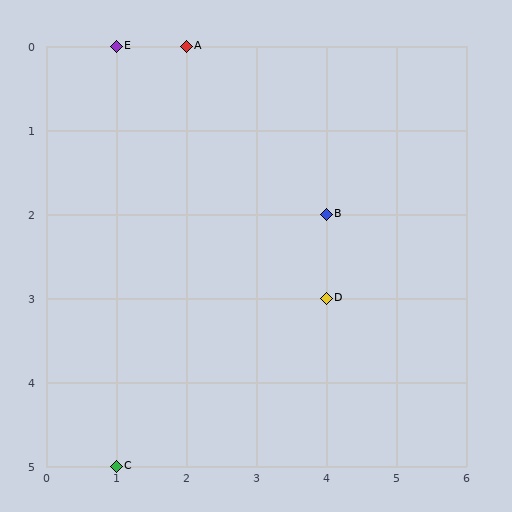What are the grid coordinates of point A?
Point A is at grid coordinates (2, 0).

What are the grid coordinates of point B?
Point B is at grid coordinates (4, 2).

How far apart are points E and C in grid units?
Points E and C are 5 rows apart.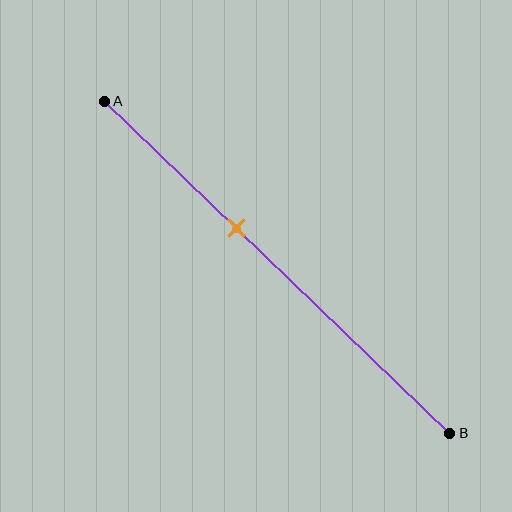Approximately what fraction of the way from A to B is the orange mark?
The orange mark is approximately 40% of the way from A to B.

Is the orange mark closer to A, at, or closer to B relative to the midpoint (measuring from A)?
The orange mark is closer to point A than the midpoint of segment AB.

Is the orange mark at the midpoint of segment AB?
No, the mark is at about 40% from A, not at the 50% midpoint.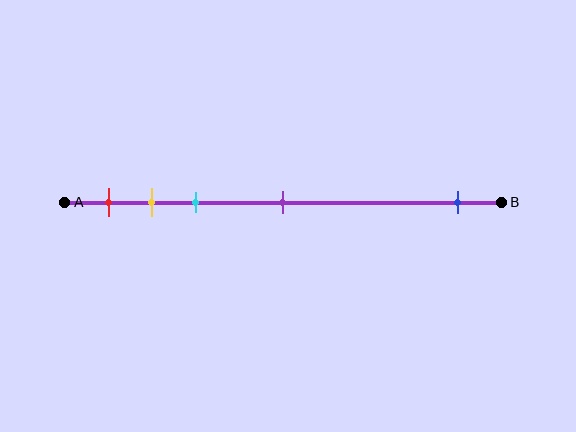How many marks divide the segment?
There are 5 marks dividing the segment.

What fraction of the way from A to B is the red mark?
The red mark is approximately 10% (0.1) of the way from A to B.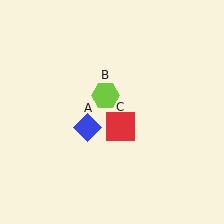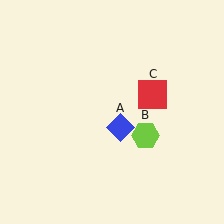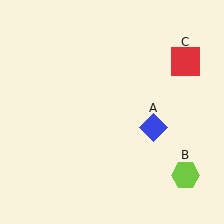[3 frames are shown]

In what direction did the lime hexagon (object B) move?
The lime hexagon (object B) moved down and to the right.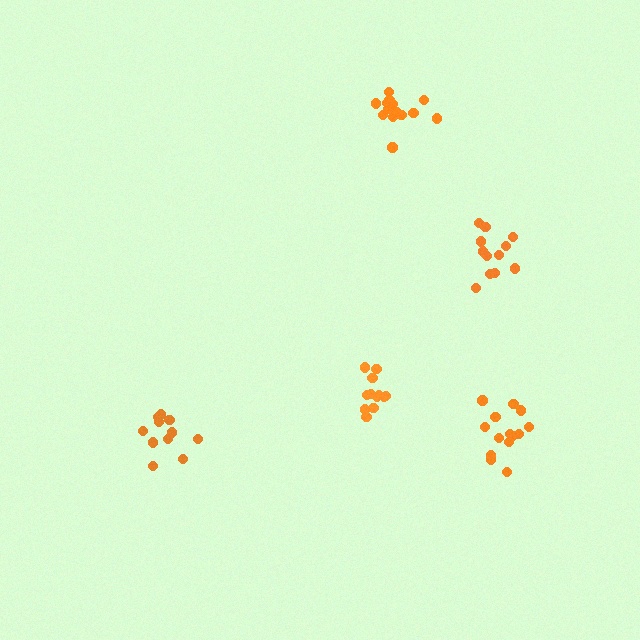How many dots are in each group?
Group 1: 14 dots, Group 2: 12 dots, Group 3: 12 dots, Group 4: 11 dots, Group 5: 14 dots (63 total).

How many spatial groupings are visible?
There are 5 spatial groupings.